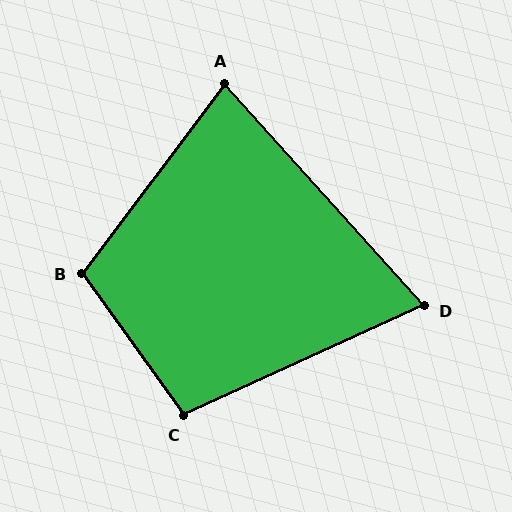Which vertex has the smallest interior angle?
D, at approximately 73 degrees.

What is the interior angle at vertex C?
Approximately 101 degrees (obtuse).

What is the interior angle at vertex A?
Approximately 79 degrees (acute).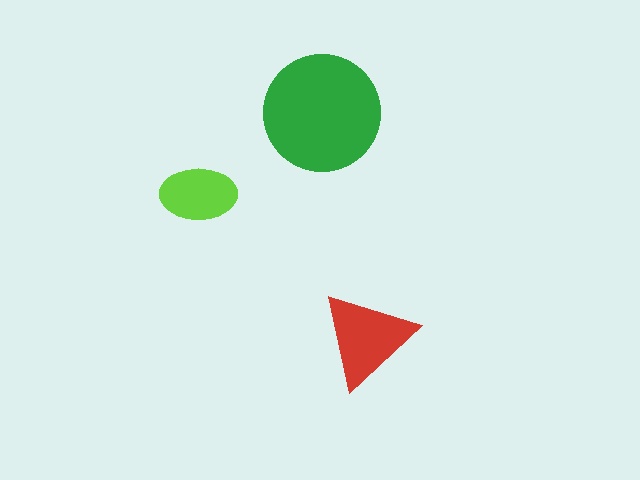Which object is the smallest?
The lime ellipse.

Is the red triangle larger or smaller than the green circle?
Smaller.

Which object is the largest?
The green circle.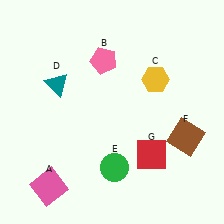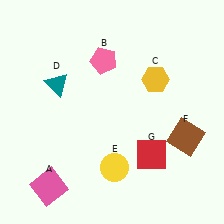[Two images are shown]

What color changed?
The circle (E) changed from green in Image 1 to yellow in Image 2.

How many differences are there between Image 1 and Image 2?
There is 1 difference between the two images.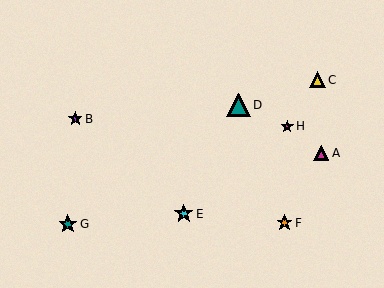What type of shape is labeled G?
Shape G is a teal star.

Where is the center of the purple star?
The center of the purple star is at (75, 119).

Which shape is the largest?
The teal triangle (labeled D) is the largest.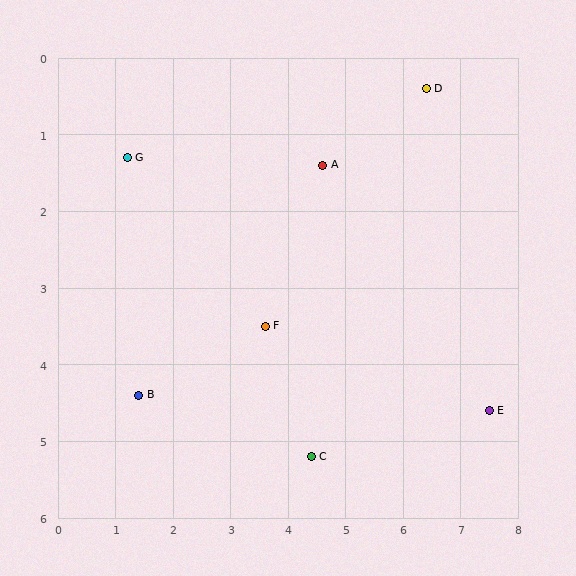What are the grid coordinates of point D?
Point D is at approximately (6.4, 0.4).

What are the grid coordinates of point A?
Point A is at approximately (4.6, 1.4).